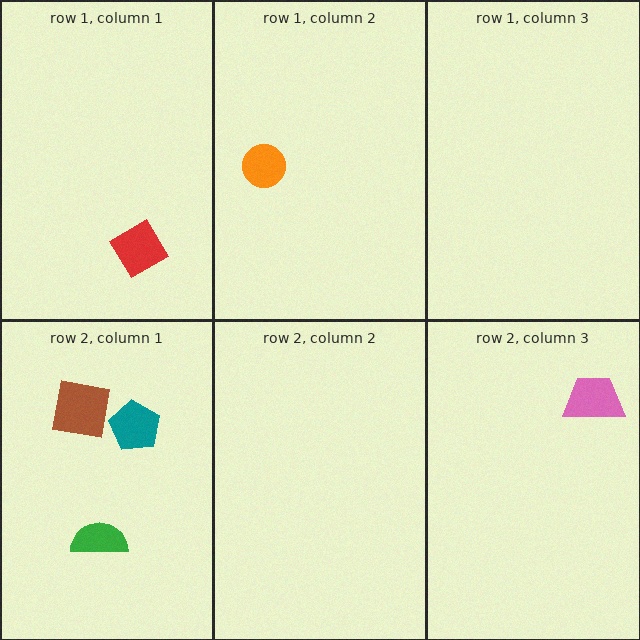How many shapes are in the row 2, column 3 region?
1.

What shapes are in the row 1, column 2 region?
The orange circle.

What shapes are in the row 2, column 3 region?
The pink trapezoid.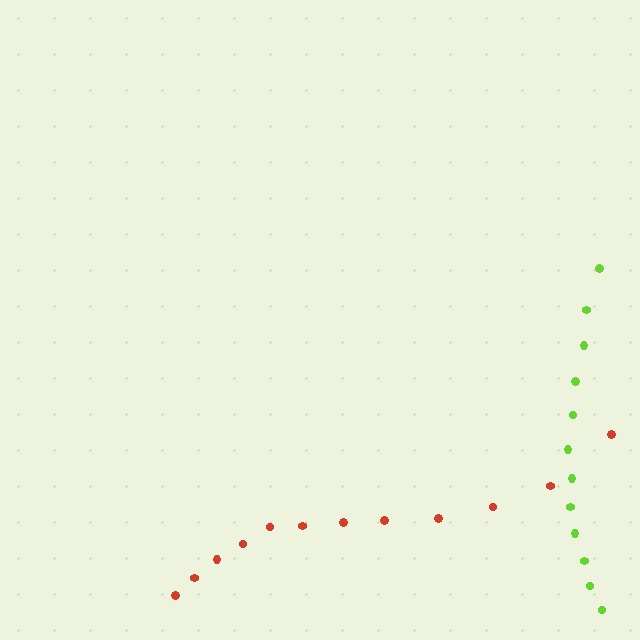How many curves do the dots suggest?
There are 2 distinct paths.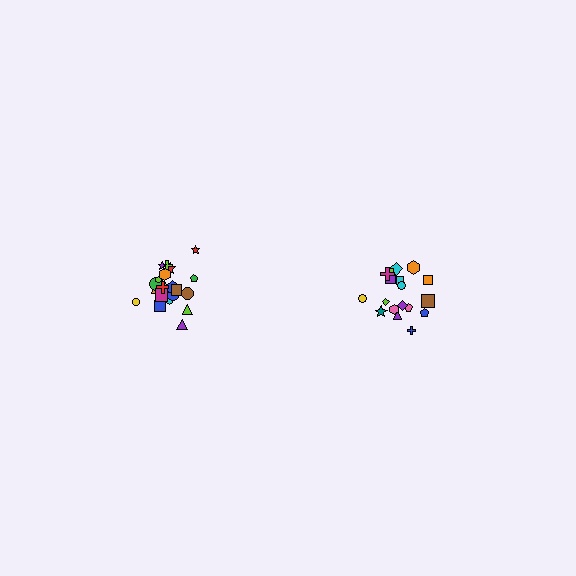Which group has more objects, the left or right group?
The left group.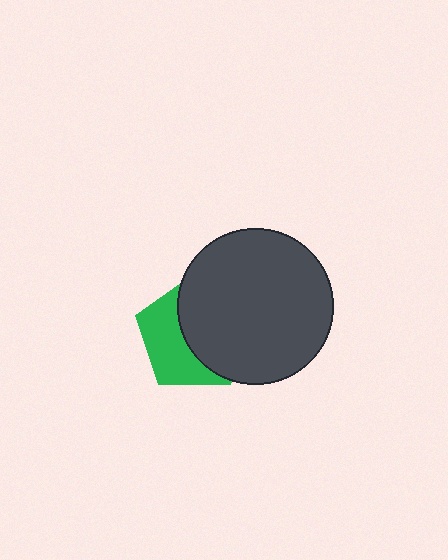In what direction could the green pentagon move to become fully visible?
The green pentagon could move left. That would shift it out from behind the dark gray circle entirely.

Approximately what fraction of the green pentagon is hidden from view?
Roughly 55% of the green pentagon is hidden behind the dark gray circle.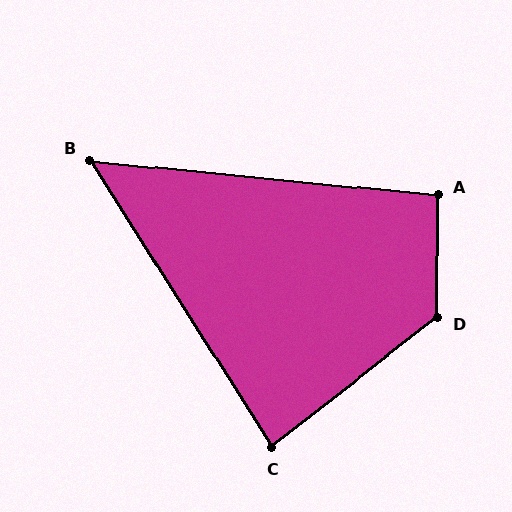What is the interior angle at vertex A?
Approximately 96 degrees (obtuse).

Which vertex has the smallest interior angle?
B, at approximately 52 degrees.